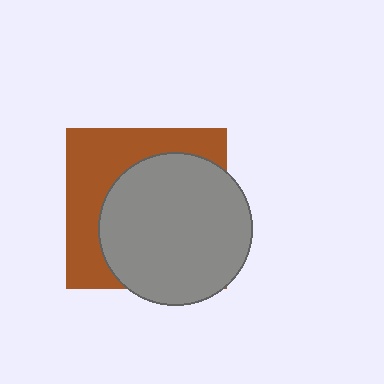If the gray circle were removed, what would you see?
You would see the complete brown square.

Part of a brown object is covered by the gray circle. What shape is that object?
It is a square.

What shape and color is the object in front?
The object in front is a gray circle.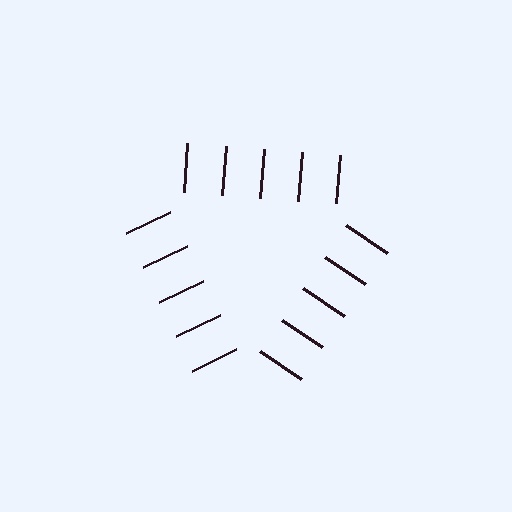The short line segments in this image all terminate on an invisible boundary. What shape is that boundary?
An illusory triangle — the line segments terminate on its edges but no continuous stroke is drawn.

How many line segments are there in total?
15 — 5 along each of the 3 edges.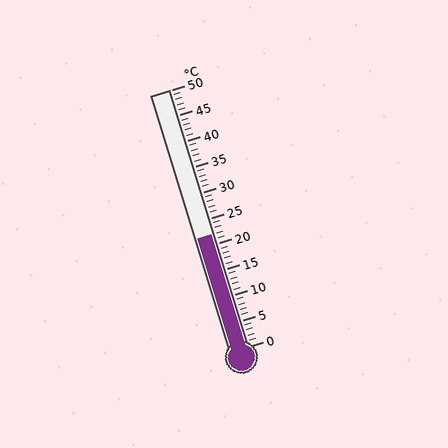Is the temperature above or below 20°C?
The temperature is above 20°C.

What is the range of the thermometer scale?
The thermometer scale ranges from 0°C to 50°C.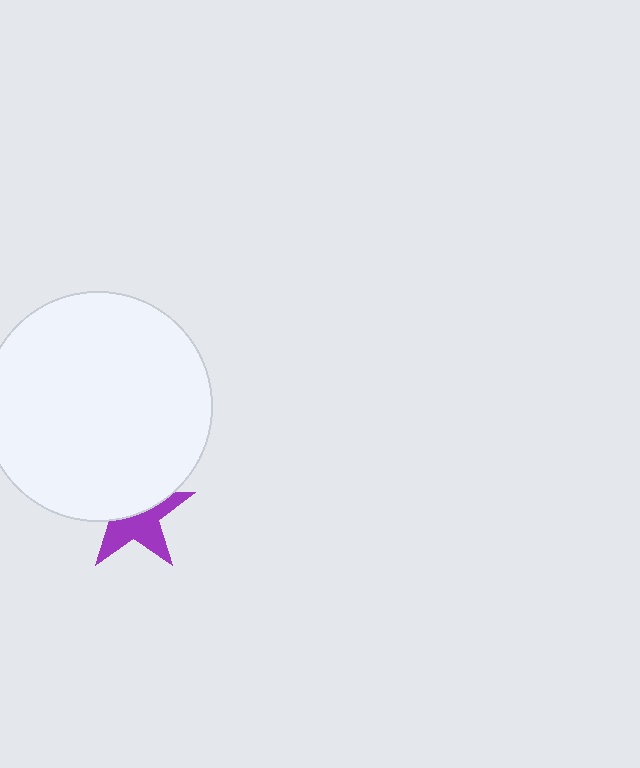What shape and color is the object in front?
The object in front is a white circle.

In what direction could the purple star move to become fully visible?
The purple star could move down. That would shift it out from behind the white circle entirely.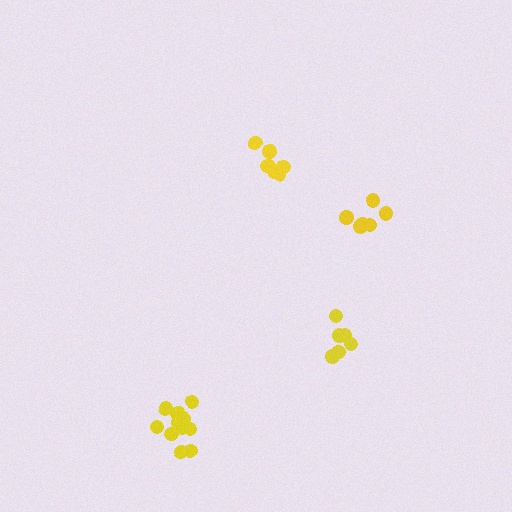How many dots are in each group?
Group 1: 7 dots, Group 2: 6 dots, Group 3: 6 dots, Group 4: 12 dots (31 total).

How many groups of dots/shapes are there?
There are 4 groups.